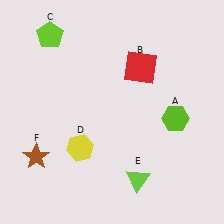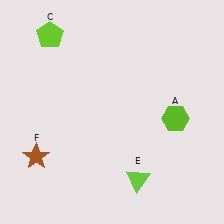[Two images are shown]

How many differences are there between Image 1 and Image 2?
There are 2 differences between the two images.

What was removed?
The red square (B), the yellow hexagon (D) were removed in Image 2.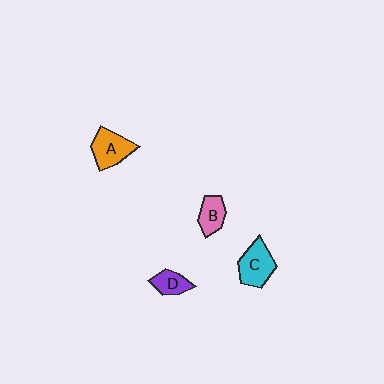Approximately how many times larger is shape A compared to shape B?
Approximately 1.4 times.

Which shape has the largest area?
Shape C (cyan).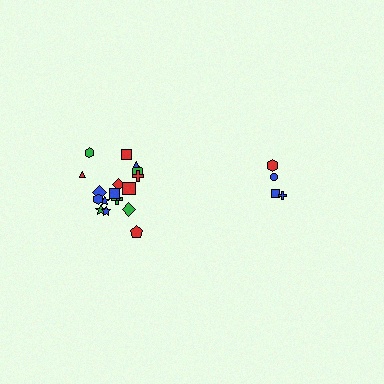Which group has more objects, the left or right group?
The left group.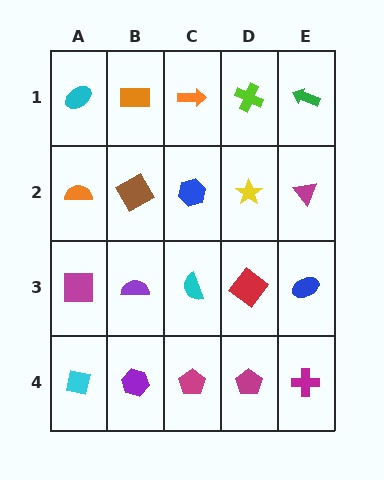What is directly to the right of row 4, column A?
A purple hexagon.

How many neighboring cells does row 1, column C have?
3.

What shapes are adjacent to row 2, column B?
An orange rectangle (row 1, column B), a purple semicircle (row 3, column B), an orange semicircle (row 2, column A), a blue hexagon (row 2, column C).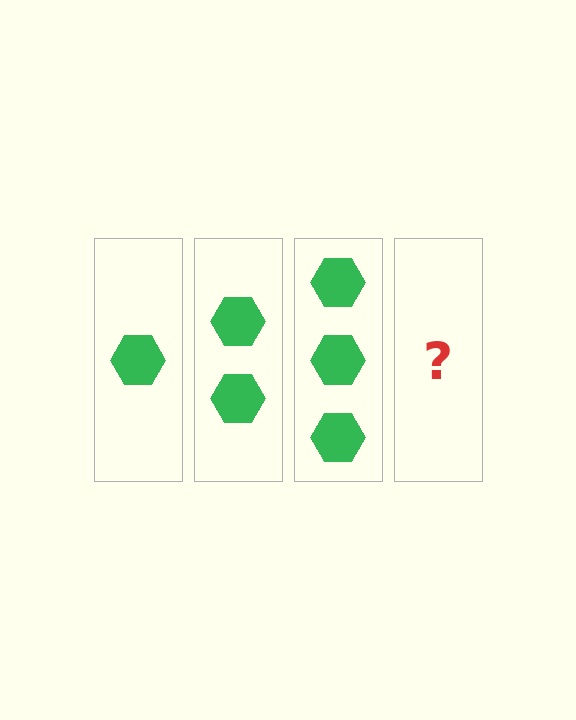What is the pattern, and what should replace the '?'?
The pattern is that each step adds one more hexagon. The '?' should be 4 hexagons.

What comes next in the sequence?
The next element should be 4 hexagons.